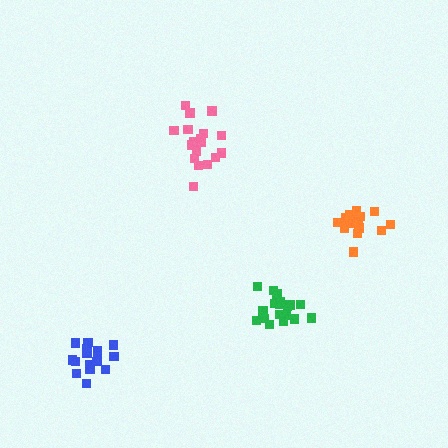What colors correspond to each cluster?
The clusters are colored: green, pink, orange, blue.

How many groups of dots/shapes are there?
There are 4 groups.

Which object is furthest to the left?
The blue cluster is leftmost.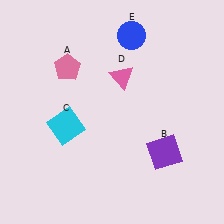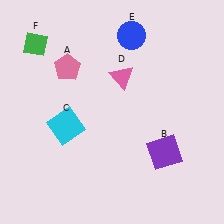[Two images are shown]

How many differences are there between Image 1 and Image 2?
There is 1 difference between the two images.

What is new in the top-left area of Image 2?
A green diamond (F) was added in the top-left area of Image 2.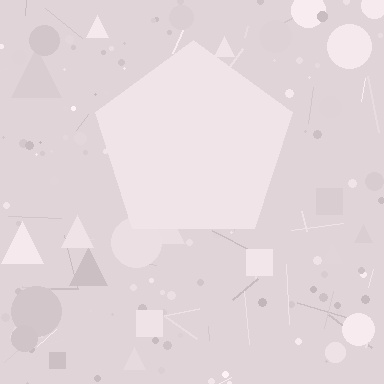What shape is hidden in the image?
A pentagon is hidden in the image.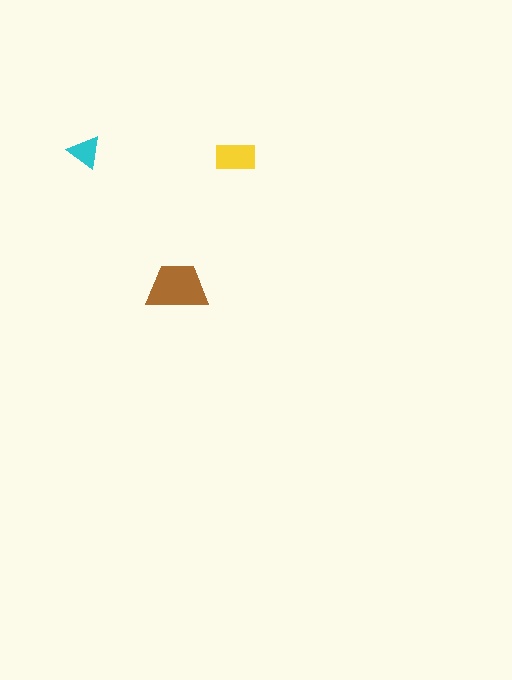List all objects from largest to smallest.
The brown trapezoid, the yellow rectangle, the cyan triangle.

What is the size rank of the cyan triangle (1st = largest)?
3rd.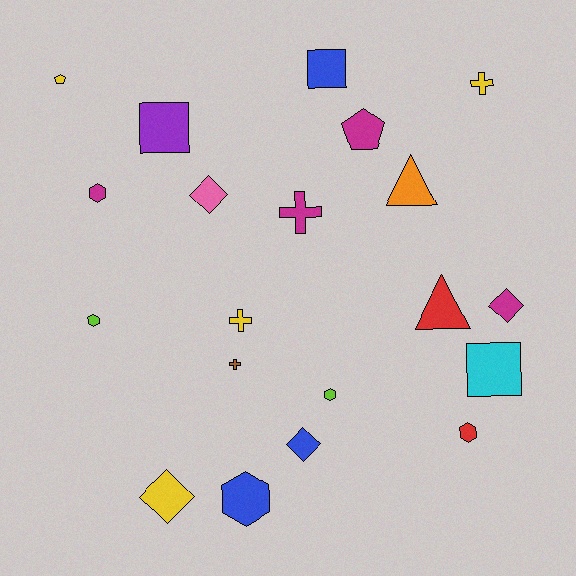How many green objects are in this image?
There are no green objects.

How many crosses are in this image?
There are 4 crosses.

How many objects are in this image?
There are 20 objects.